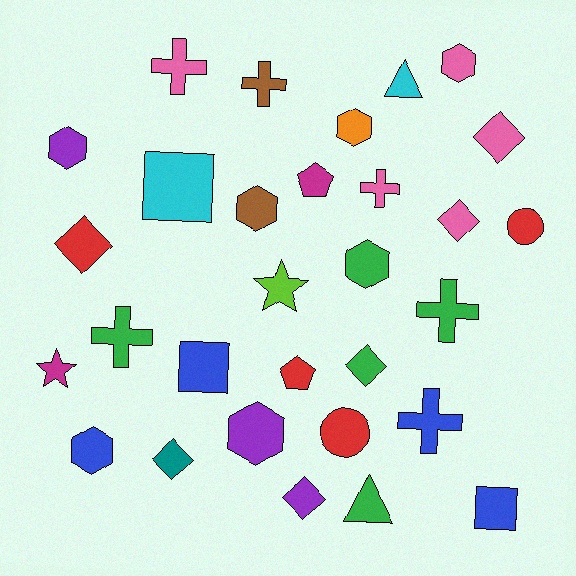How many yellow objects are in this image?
There are no yellow objects.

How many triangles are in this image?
There are 2 triangles.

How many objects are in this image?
There are 30 objects.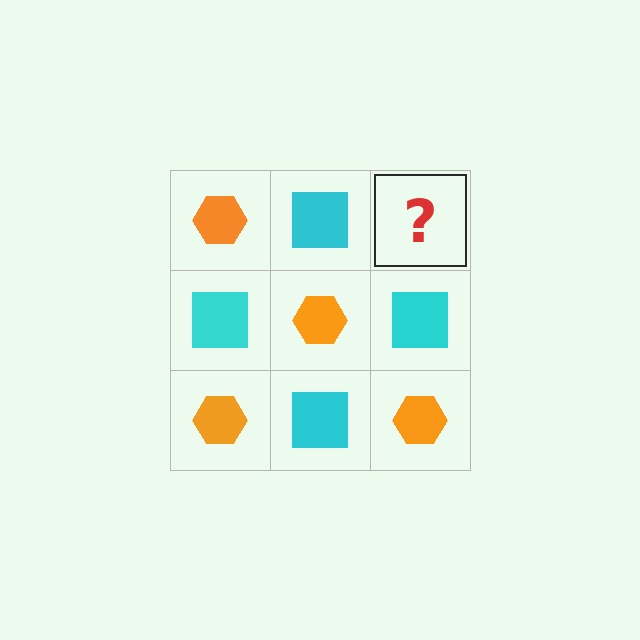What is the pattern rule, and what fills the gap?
The rule is that it alternates orange hexagon and cyan square in a checkerboard pattern. The gap should be filled with an orange hexagon.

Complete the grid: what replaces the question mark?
The question mark should be replaced with an orange hexagon.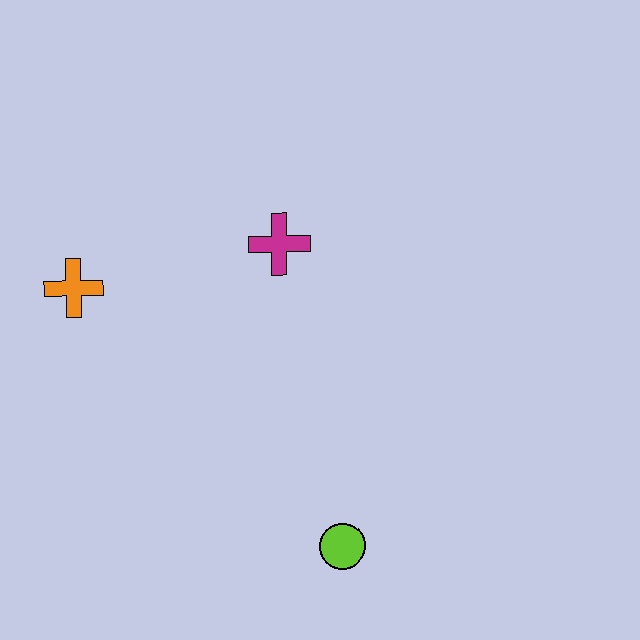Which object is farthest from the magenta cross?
The lime circle is farthest from the magenta cross.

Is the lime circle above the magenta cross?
No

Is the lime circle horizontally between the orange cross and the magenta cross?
No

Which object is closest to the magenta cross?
The orange cross is closest to the magenta cross.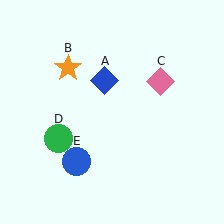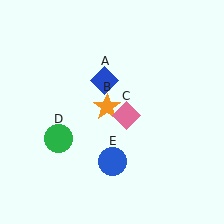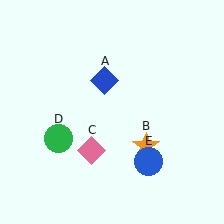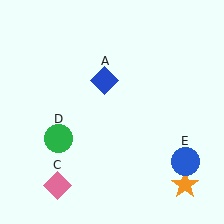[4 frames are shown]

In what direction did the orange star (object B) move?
The orange star (object B) moved down and to the right.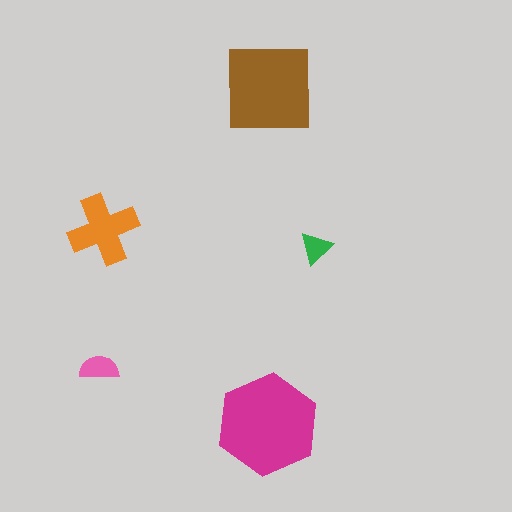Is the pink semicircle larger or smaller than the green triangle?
Larger.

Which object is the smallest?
The green triangle.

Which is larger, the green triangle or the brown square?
The brown square.